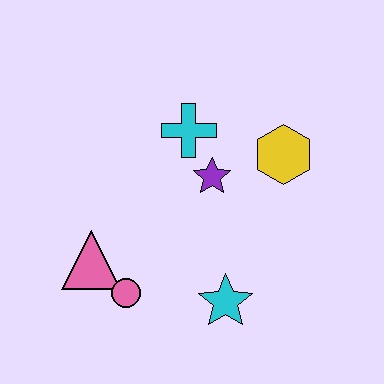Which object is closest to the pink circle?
The pink triangle is closest to the pink circle.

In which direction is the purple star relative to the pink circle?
The purple star is above the pink circle.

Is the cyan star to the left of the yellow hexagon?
Yes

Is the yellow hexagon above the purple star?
Yes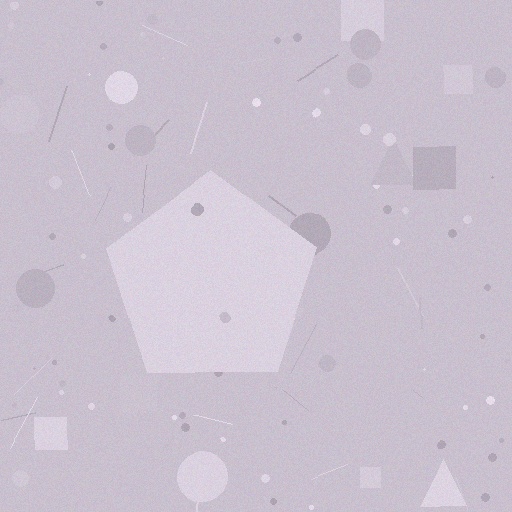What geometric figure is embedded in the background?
A pentagon is embedded in the background.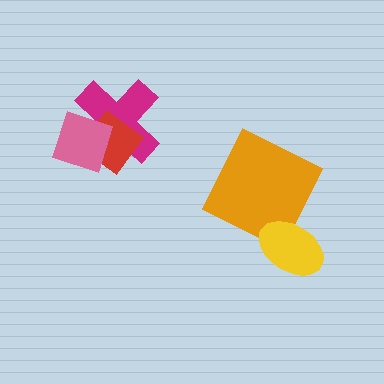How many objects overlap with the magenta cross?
2 objects overlap with the magenta cross.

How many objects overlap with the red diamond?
2 objects overlap with the red diamond.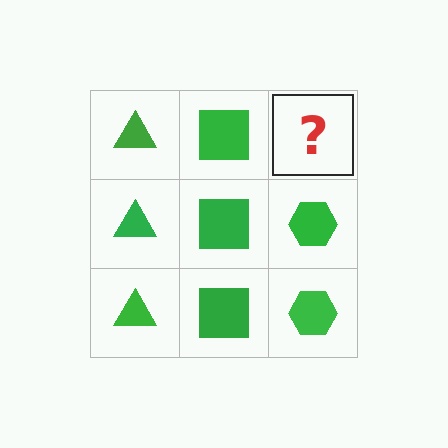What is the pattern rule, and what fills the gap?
The rule is that each column has a consistent shape. The gap should be filled with a green hexagon.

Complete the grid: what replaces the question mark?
The question mark should be replaced with a green hexagon.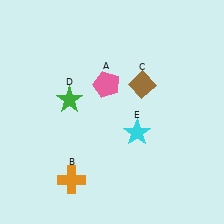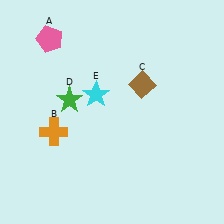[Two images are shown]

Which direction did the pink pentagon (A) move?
The pink pentagon (A) moved left.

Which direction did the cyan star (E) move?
The cyan star (E) moved left.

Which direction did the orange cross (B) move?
The orange cross (B) moved up.